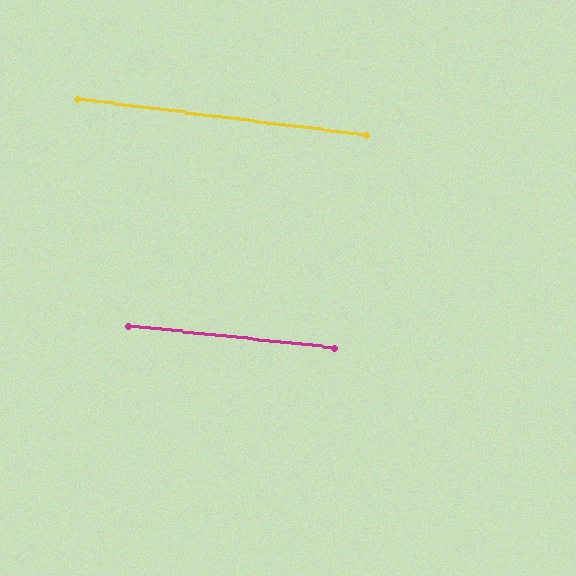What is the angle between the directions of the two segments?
Approximately 1 degree.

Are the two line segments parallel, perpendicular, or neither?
Parallel — their directions differ by only 1.2°.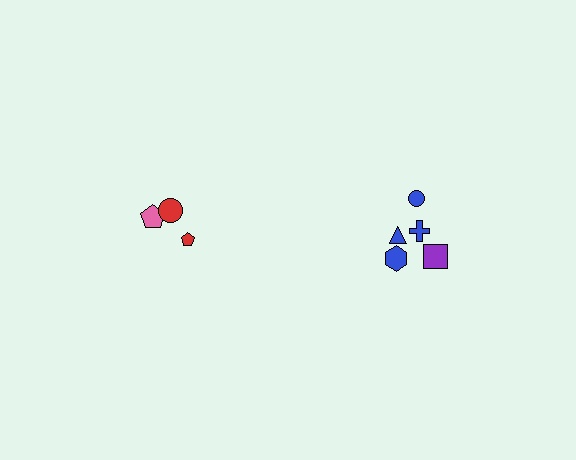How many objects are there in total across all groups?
There are 8 objects.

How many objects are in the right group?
There are 5 objects.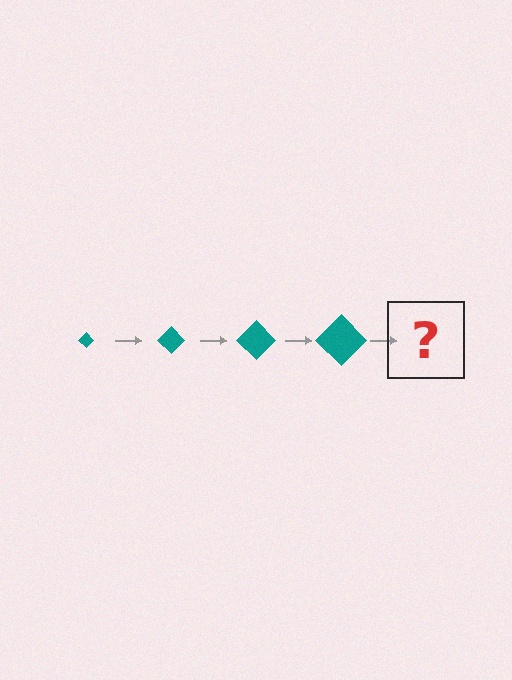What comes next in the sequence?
The next element should be a teal diamond, larger than the previous one.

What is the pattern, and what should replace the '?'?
The pattern is that the diamond gets progressively larger each step. The '?' should be a teal diamond, larger than the previous one.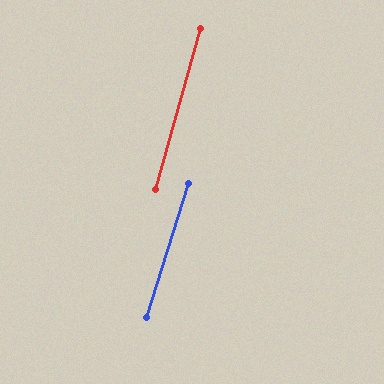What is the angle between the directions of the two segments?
Approximately 2 degrees.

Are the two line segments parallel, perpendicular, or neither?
Parallel — their directions differ by only 1.9°.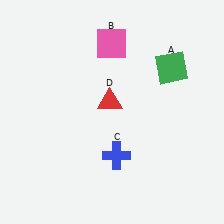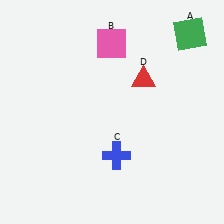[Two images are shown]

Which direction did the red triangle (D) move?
The red triangle (D) moved right.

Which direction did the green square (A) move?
The green square (A) moved up.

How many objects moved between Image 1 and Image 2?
2 objects moved between the two images.